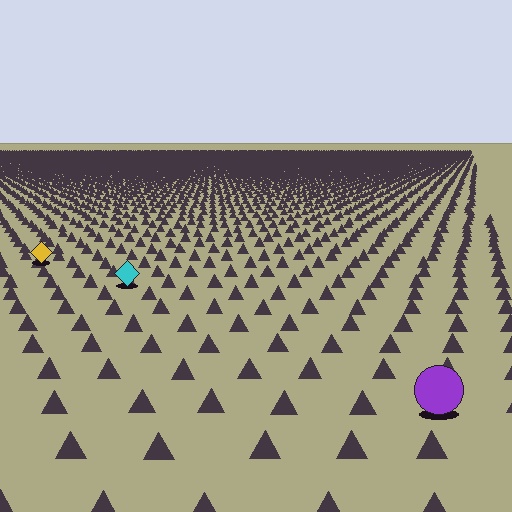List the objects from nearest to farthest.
From nearest to farthest: the purple circle, the cyan diamond, the yellow diamond.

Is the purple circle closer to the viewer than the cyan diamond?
Yes. The purple circle is closer — you can tell from the texture gradient: the ground texture is coarser near it.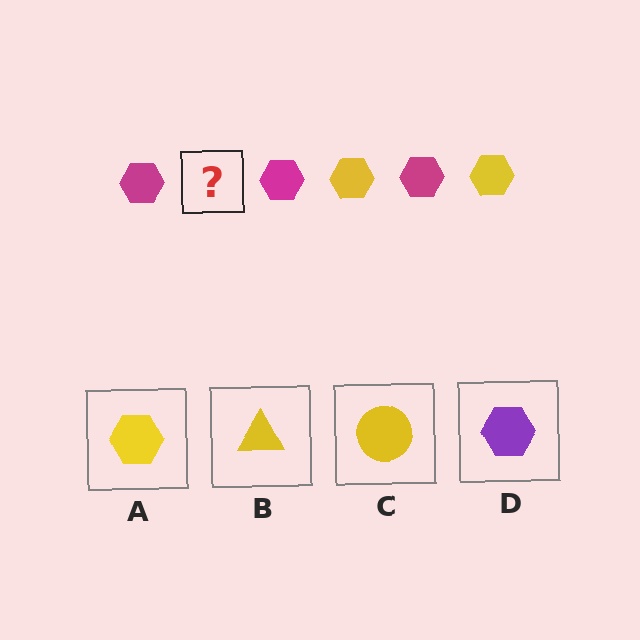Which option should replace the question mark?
Option A.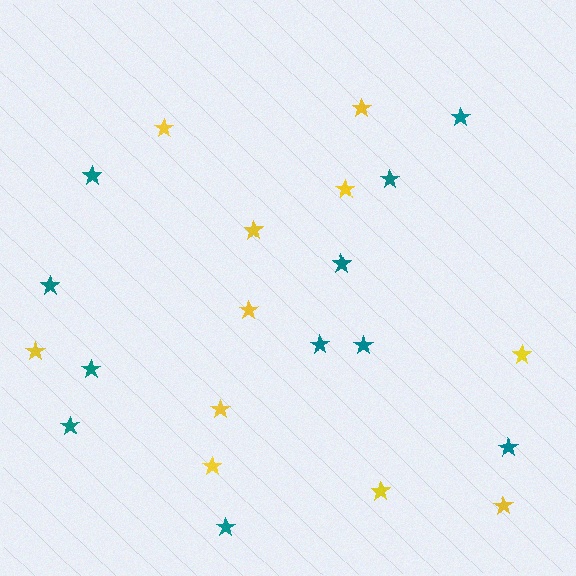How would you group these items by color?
There are 2 groups: one group of yellow stars (11) and one group of teal stars (11).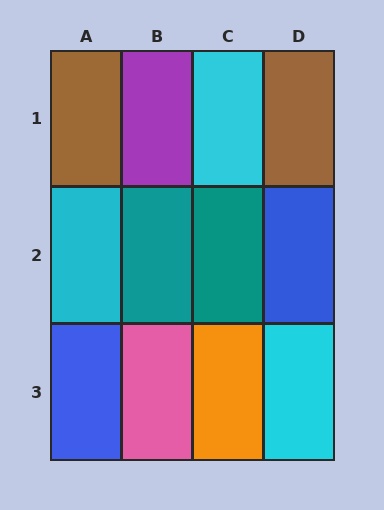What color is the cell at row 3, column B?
Pink.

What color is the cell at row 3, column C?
Orange.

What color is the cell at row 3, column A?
Blue.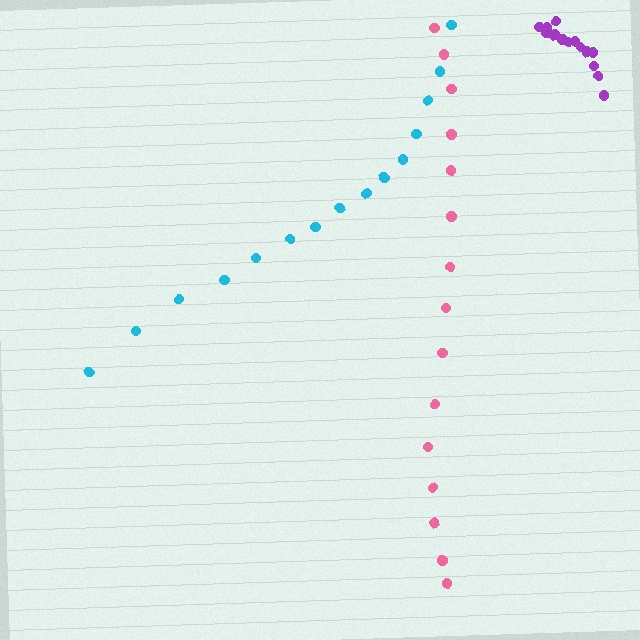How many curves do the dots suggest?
There are 3 distinct paths.